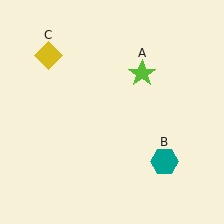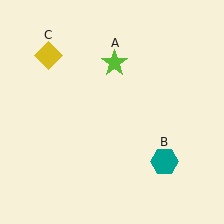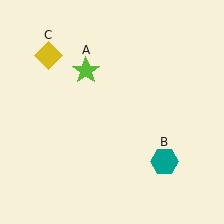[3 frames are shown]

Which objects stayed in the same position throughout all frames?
Teal hexagon (object B) and yellow diamond (object C) remained stationary.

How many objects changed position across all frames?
1 object changed position: lime star (object A).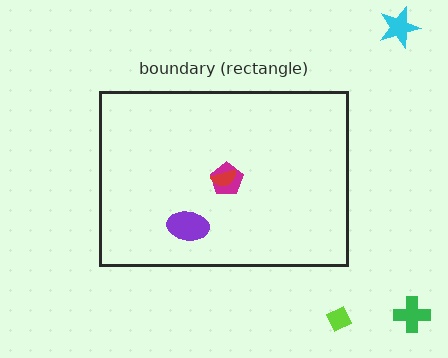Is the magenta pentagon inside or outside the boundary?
Inside.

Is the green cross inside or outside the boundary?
Outside.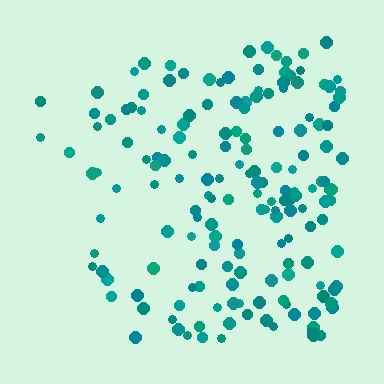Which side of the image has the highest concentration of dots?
The right.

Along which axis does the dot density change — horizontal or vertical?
Horizontal.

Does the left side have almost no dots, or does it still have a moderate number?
Still a moderate number, just noticeably fewer than the right.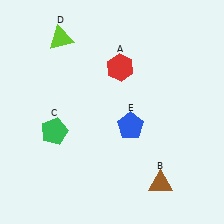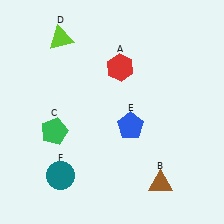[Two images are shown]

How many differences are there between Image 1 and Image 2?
There is 1 difference between the two images.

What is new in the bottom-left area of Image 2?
A teal circle (F) was added in the bottom-left area of Image 2.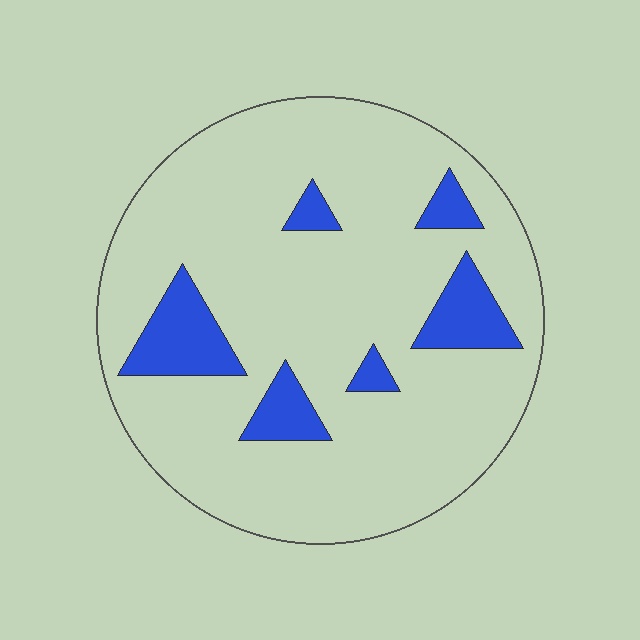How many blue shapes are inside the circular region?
6.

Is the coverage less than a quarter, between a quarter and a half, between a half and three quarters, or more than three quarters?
Less than a quarter.